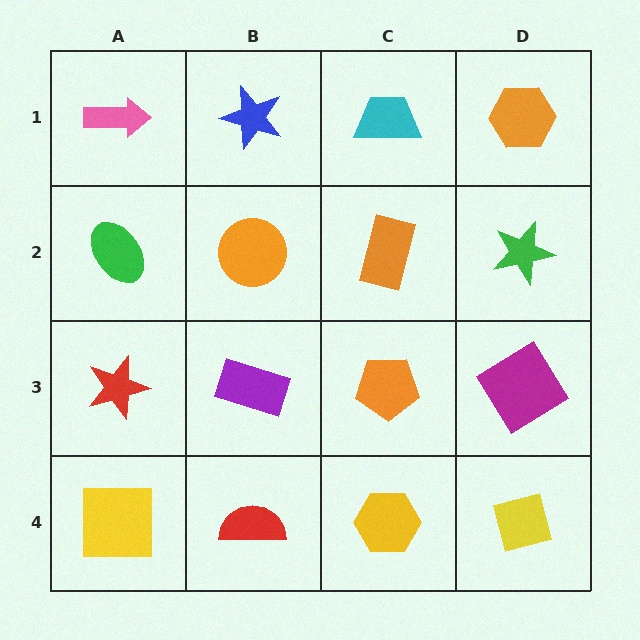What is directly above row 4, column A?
A red star.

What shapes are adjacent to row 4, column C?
An orange pentagon (row 3, column C), a red semicircle (row 4, column B), a yellow diamond (row 4, column D).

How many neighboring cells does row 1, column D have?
2.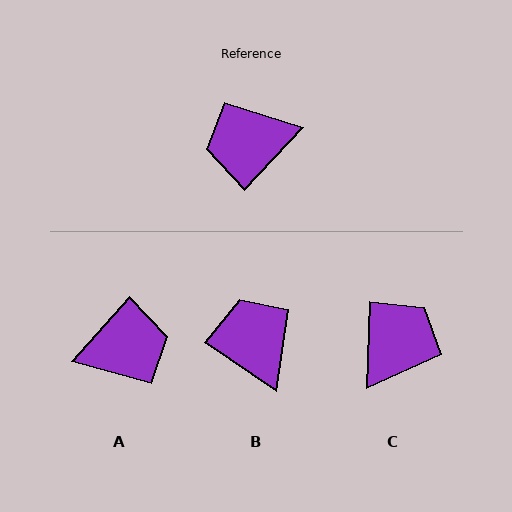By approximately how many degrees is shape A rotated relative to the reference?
Approximately 178 degrees clockwise.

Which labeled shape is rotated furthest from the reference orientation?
A, about 178 degrees away.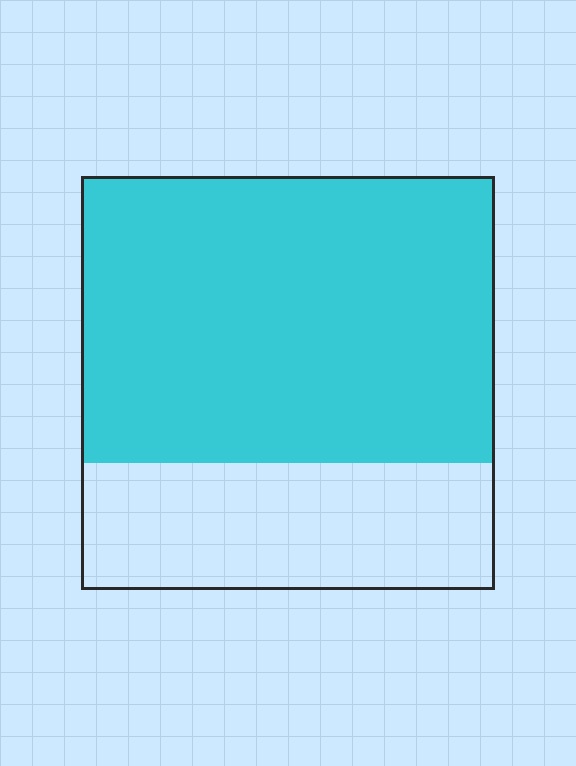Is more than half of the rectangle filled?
Yes.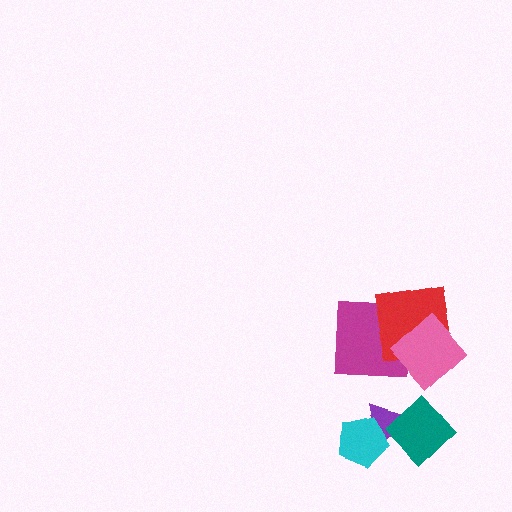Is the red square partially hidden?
Yes, it is partially covered by another shape.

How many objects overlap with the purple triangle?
2 objects overlap with the purple triangle.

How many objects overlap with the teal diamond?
1 object overlaps with the teal diamond.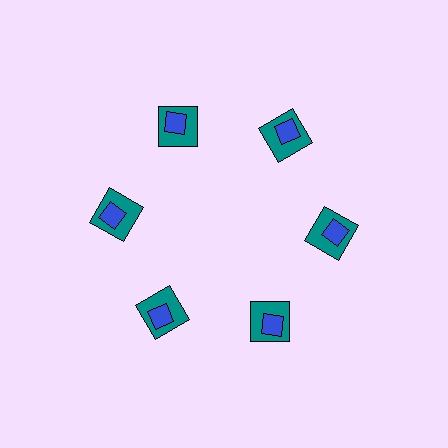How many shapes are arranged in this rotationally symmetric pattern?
There are 12 shapes, arranged in 6 groups of 2.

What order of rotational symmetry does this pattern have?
This pattern has 6-fold rotational symmetry.